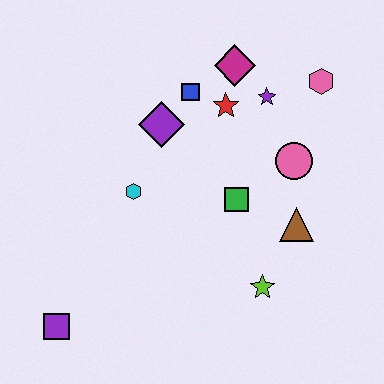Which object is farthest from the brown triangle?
The purple square is farthest from the brown triangle.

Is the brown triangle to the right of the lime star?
Yes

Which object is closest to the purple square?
The cyan hexagon is closest to the purple square.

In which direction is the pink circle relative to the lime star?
The pink circle is above the lime star.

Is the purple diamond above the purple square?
Yes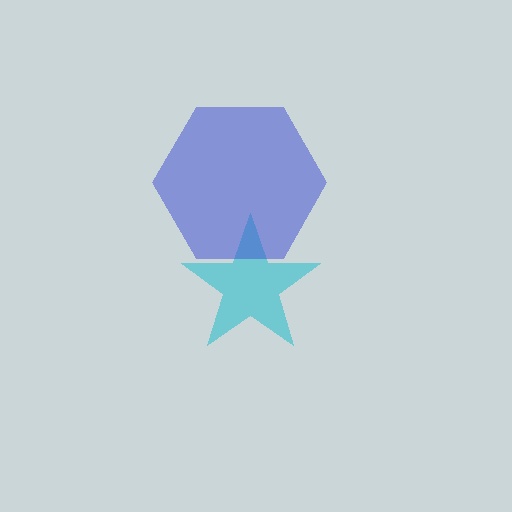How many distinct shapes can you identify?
There are 2 distinct shapes: a cyan star, a blue hexagon.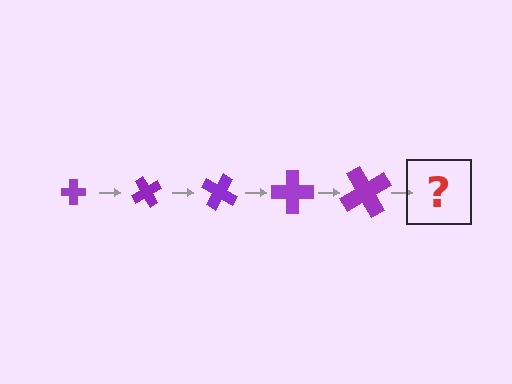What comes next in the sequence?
The next element should be a cross, larger than the previous one and rotated 300 degrees from the start.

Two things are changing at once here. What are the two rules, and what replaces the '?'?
The two rules are that the cross grows larger each step and it rotates 60 degrees each step. The '?' should be a cross, larger than the previous one and rotated 300 degrees from the start.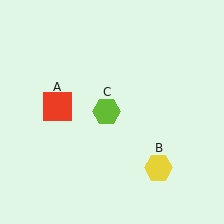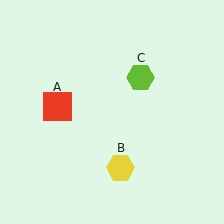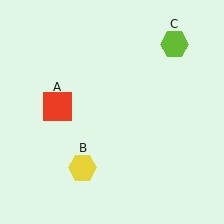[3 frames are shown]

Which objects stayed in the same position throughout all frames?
Red square (object A) remained stationary.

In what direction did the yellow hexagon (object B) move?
The yellow hexagon (object B) moved left.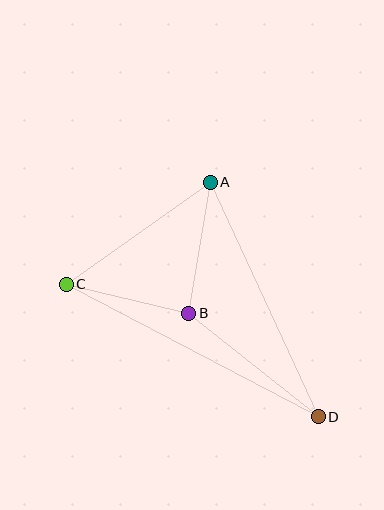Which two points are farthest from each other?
Points C and D are farthest from each other.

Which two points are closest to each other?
Points B and C are closest to each other.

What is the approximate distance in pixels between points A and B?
The distance between A and B is approximately 133 pixels.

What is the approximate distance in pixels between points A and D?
The distance between A and D is approximately 258 pixels.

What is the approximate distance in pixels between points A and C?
The distance between A and C is approximately 176 pixels.